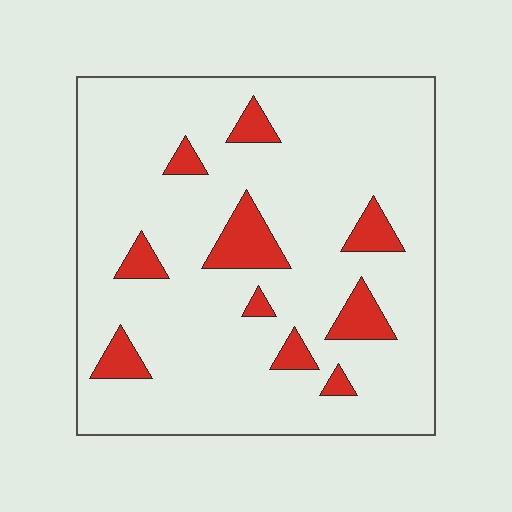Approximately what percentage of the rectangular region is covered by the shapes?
Approximately 10%.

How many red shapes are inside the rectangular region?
10.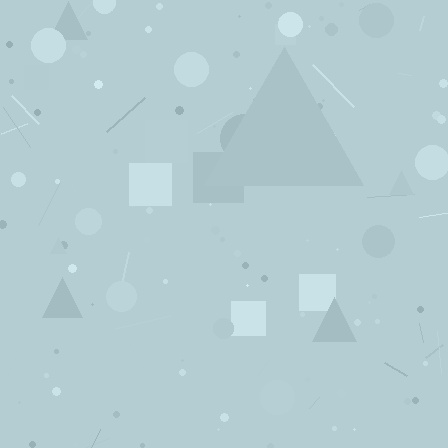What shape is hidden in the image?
A triangle is hidden in the image.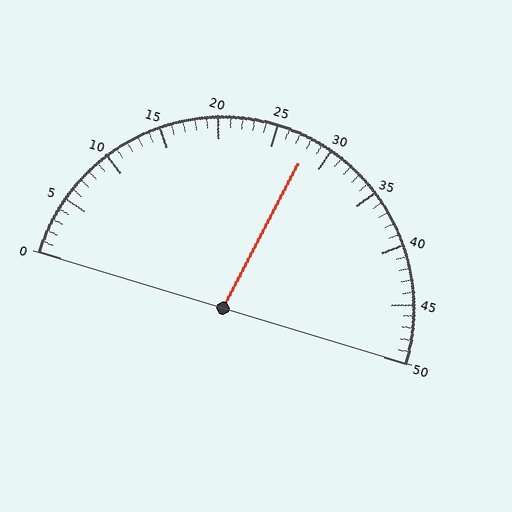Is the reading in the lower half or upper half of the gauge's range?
The reading is in the upper half of the range (0 to 50).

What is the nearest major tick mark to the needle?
The nearest major tick mark is 30.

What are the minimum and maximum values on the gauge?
The gauge ranges from 0 to 50.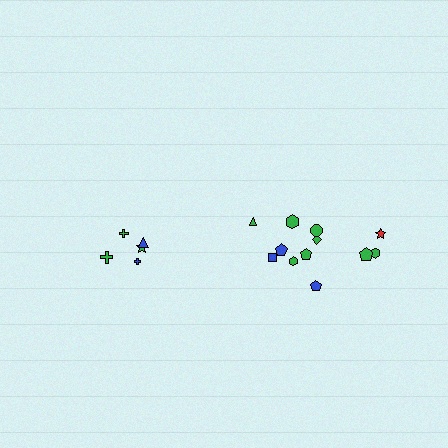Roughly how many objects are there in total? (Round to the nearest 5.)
Roughly 15 objects in total.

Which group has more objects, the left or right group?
The right group.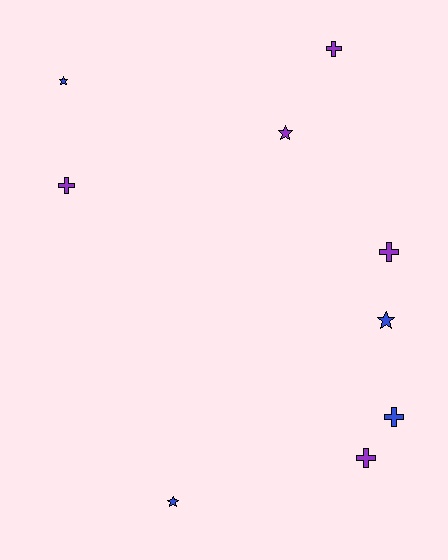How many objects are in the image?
There are 9 objects.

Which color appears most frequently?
Purple, with 5 objects.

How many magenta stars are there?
There are no magenta stars.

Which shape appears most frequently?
Cross, with 5 objects.